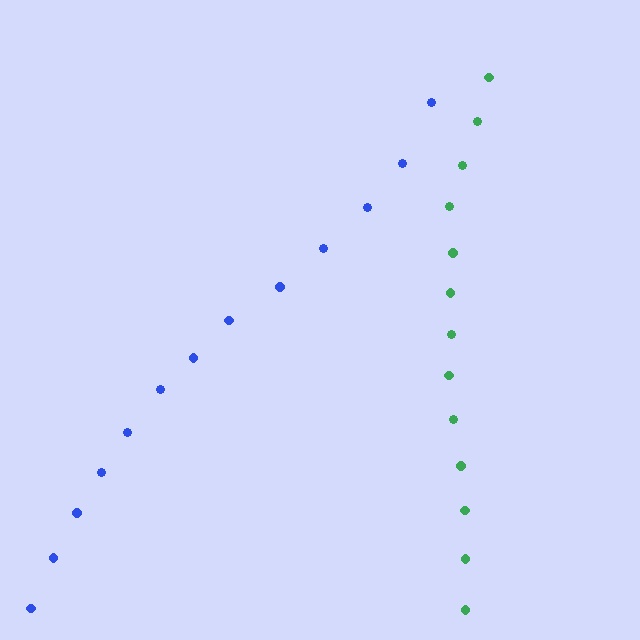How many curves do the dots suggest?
There are 2 distinct paths.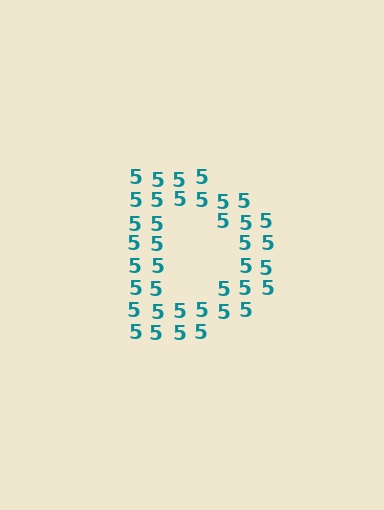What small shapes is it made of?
It is made of small digit 5's.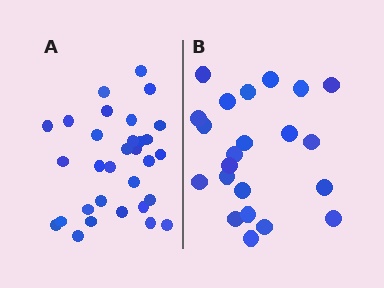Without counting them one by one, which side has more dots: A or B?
Region A (the left region) has more dots.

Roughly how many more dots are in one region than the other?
Region A has roughly 8 or so more dots than region B.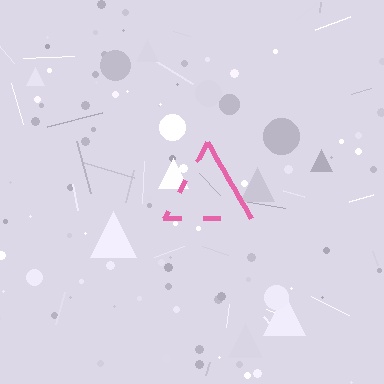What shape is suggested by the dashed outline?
The dashed outline suggests a triangle.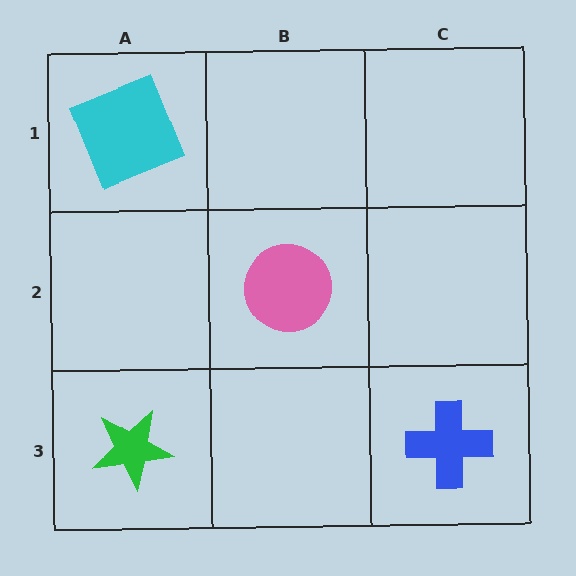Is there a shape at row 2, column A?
No, that cell is empty.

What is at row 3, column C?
A blue cross.